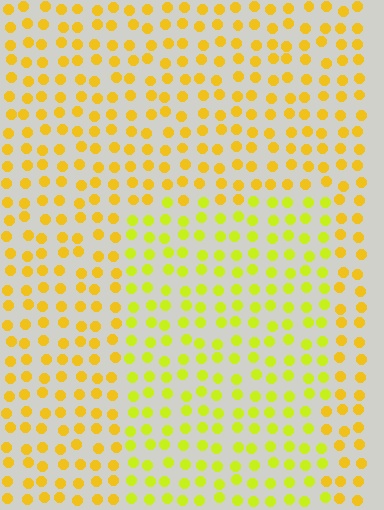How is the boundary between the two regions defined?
The boundary is defined purely by a slight shift in hue (about 25 degrees). Spacing, size, and orientation are identical on both sides.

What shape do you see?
I see a rectangle.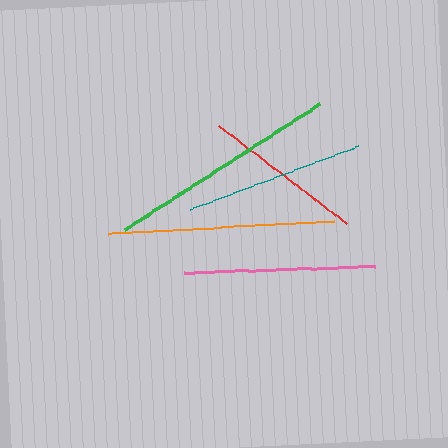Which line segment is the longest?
The green line is the longest at approximately 232 pixels.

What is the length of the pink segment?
The pink segment is approximately 191 pixels long.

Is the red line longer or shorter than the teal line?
The teal line is longer than the red line.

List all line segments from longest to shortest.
From longest to shortest: green, orange, pink, teal, red.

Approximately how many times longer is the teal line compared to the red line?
The teal line is approximately 1.1 times the length of the red line.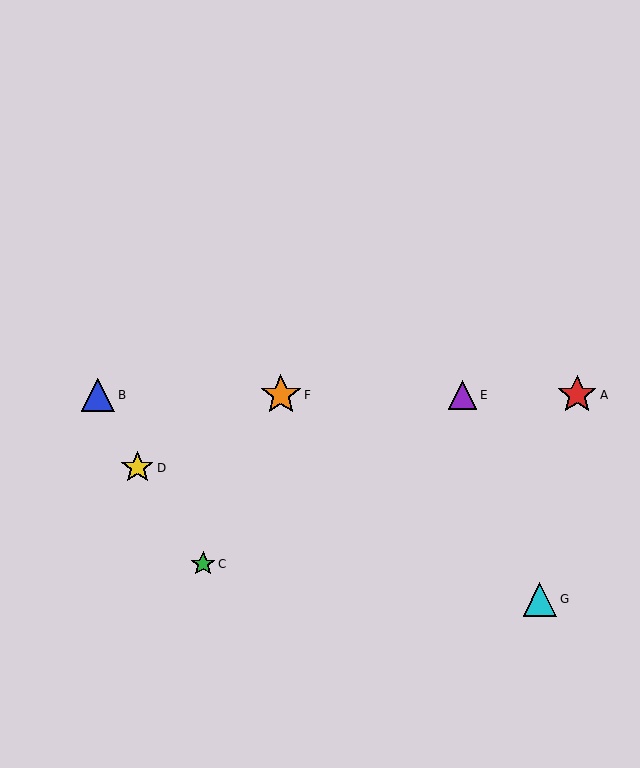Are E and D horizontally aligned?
No, E is at y≈395 and D is at y≈468.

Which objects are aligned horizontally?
Objects A, B, E, F are aligned horizontally.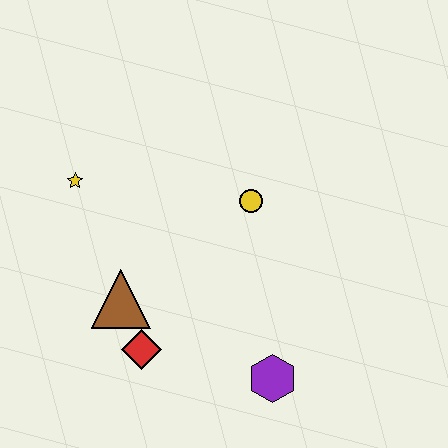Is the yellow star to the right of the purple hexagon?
No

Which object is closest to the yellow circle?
The brown triangle is closest to the yellow circle.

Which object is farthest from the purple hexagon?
The yellow star is farthest from the purple hexagon.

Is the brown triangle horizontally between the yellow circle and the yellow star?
Yes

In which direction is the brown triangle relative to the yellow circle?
The brown triangle is to the left of the yellow circle.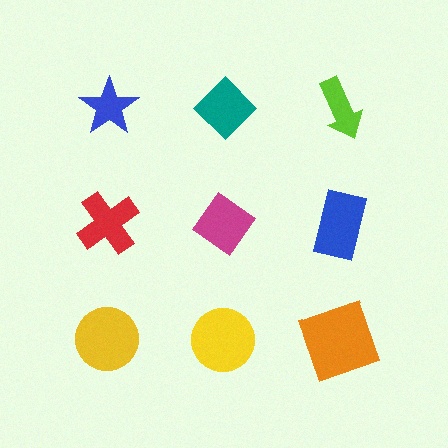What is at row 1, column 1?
A blue star.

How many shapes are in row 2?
3 shapes.